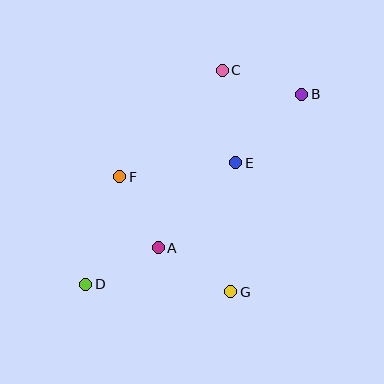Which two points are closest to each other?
Points A and F are closest to each other.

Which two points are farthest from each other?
Points B and D are farthest from each other.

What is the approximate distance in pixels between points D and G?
The distance between D and G is approximately 145 pixels.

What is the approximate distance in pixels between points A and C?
The distance between A and C is approximately 188 pixels.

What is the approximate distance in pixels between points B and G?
The distance between B and G is approximately 210 pixels.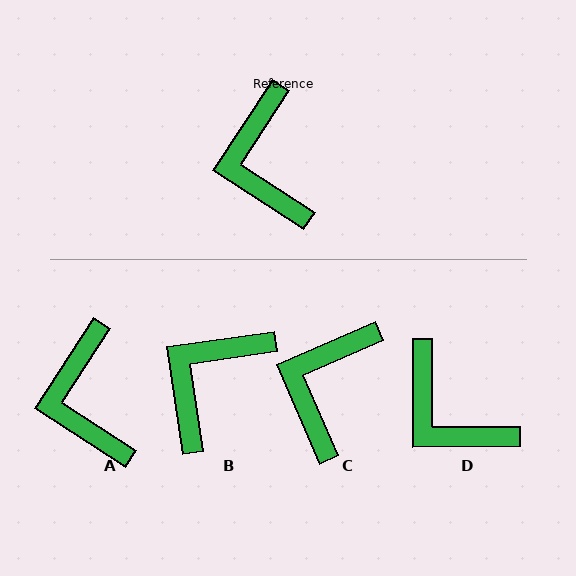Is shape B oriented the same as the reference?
No, it is off by about 49 degrees.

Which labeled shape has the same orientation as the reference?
A.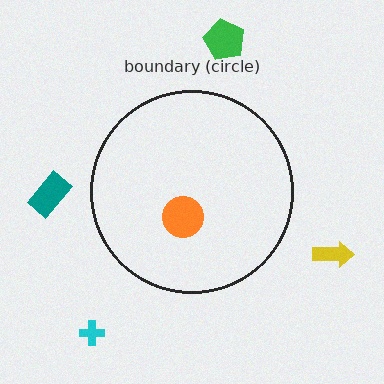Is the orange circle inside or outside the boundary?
Inside.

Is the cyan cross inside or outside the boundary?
Outside.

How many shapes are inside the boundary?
1 inside, 4 outside.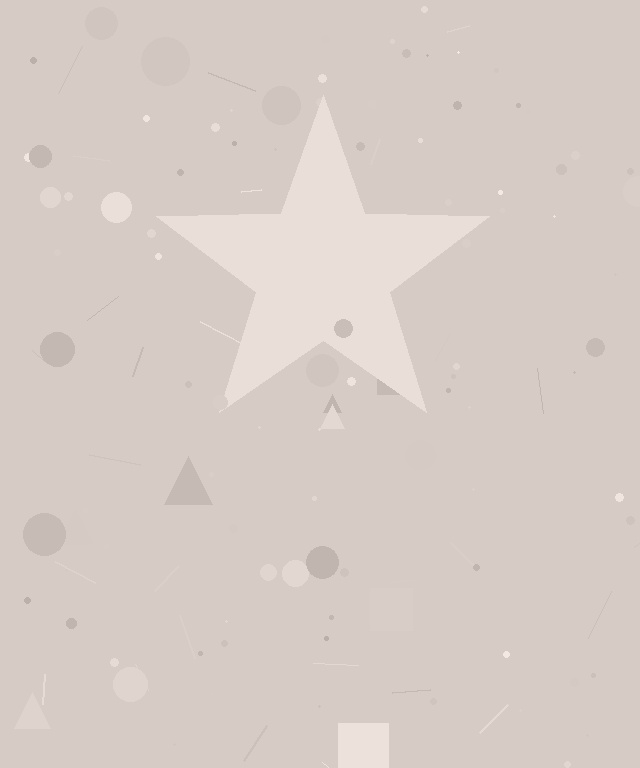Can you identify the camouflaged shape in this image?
The camouflaged shape is a star.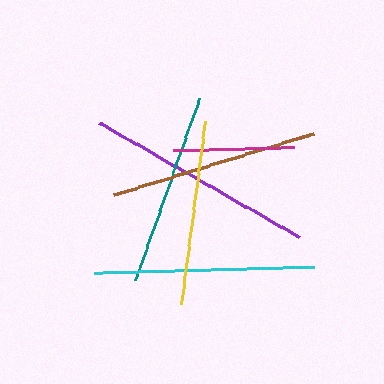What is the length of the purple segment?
The purple segment is approximately 230 pixels long.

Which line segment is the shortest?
The magenta line is the shortest at approximately 121 pixels.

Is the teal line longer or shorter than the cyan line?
The cyan line is longer than the teal line.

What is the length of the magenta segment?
The magenta segment is approximately 121 pixels long.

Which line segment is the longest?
The purple line is the longest at approximately 230 pixels.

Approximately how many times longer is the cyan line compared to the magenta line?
The cyan line is approximately 1.8 times the length of the magenta line.